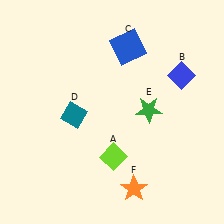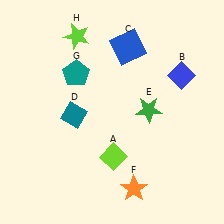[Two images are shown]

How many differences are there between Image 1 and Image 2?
There are 2 differences between the two images.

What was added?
A teal pentagon (G), a lime star (H) were added in Image 2.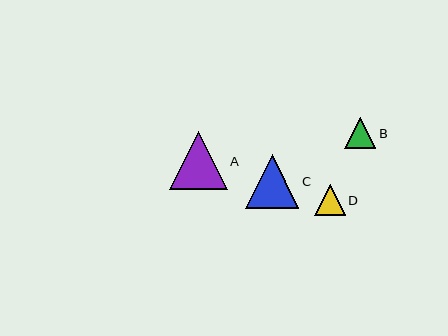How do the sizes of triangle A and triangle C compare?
Triangle A and triangle C are approximately the same size.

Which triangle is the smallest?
Triangle D is the smallest with a size of approximately 30 pixels.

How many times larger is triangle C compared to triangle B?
Triangle C is approximately 1.7 times the size of triangle B.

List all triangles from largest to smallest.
From largest to smallest: A, C, B, D.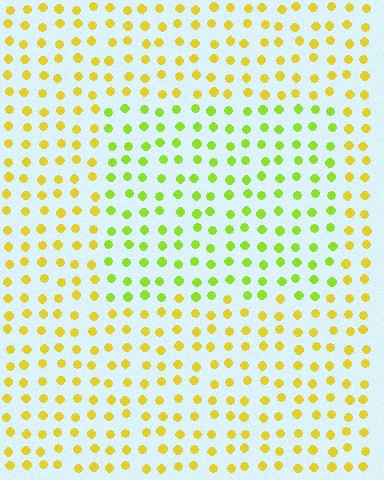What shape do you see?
I see a rectangle.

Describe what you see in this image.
The image is filled with small yellow elements in a uniform arrangement. A rectangle-shaped region is visible where the elements are tinted to a slightly different hue, forming a subtle color boundary.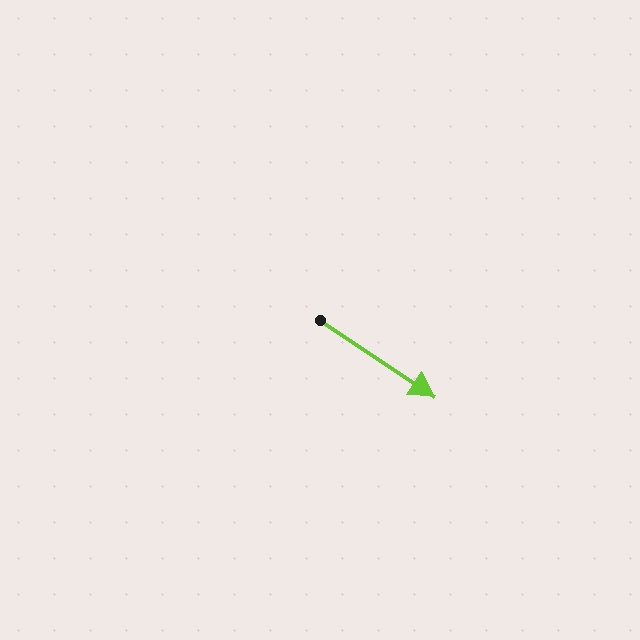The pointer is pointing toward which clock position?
Roughly 4 o'clock.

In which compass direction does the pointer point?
Southeast.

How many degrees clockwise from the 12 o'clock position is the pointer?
Approximately 124 degrees.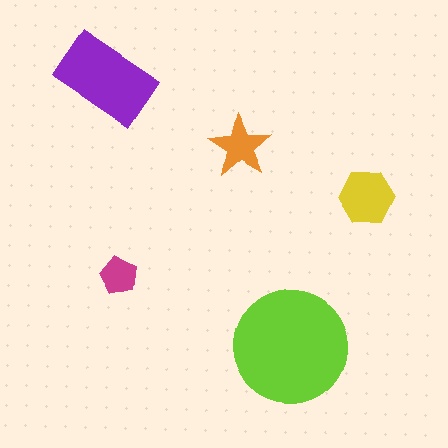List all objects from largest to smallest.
The lime circle, the purple rectangle, the yellow hexagon, the orange star, the magenta pentagon.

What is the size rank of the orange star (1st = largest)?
4th.